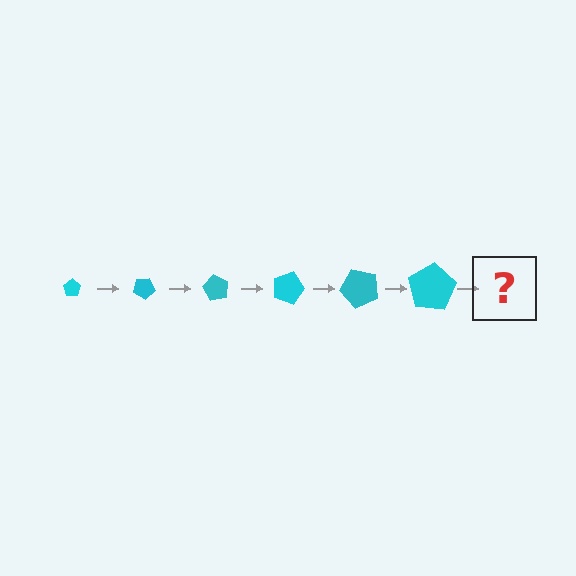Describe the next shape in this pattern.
It should be a pentagon, larger than the previous one and rotated 180 degrees from the start.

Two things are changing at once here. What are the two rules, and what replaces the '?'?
The two rules are that the pentagon grows larger each step and it rotates 30 degrees each step. The '?' should be a pentagon, larger than the previous one and rotated 180 degrees from the start.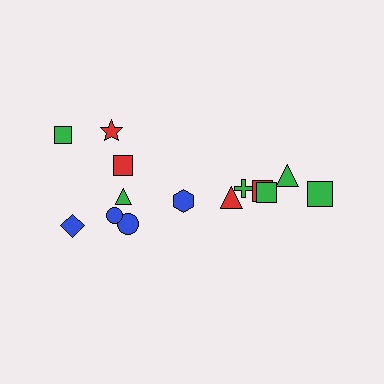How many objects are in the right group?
There are 6 objects.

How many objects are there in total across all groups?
There are 14 objects.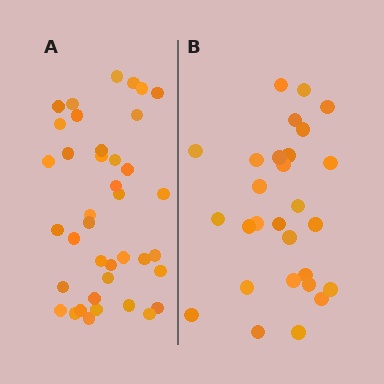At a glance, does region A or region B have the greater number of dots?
Region A (the left region) has more dots.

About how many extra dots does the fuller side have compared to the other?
Region A has roughly 12 or so more dots than region B.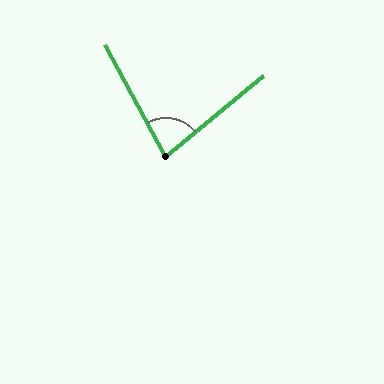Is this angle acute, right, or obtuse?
It is acute.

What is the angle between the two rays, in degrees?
Approximately 79 degrees.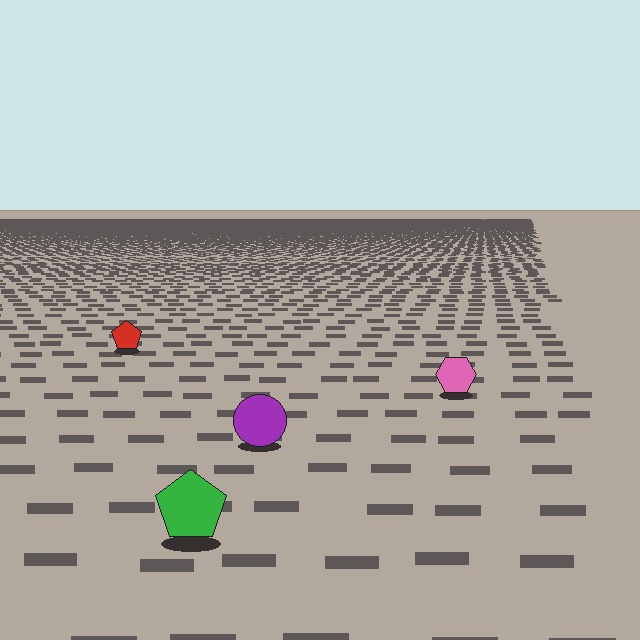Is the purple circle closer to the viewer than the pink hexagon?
Yes. The purple circle is closer — you can tell from the texture gradient: the ground texture is coarser near it.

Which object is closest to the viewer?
The green pentagon is closest. The texture marks near it are larger and more spread out.